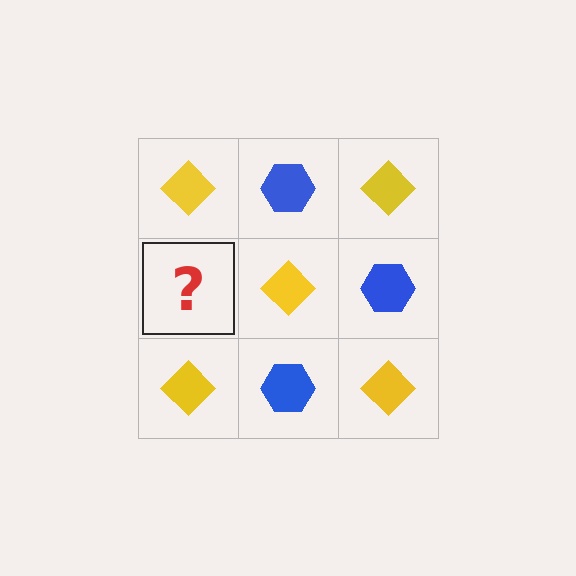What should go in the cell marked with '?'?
The missing cell should contain a blue hexagon.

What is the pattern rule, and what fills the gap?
The rule is that it alternates yellow diamond and blue hexagon in a checkerboard pattern. The gap should be filled with a blue hexagon.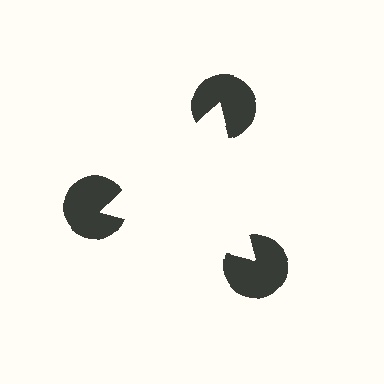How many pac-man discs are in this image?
There are 3 — one at each vertex of the illusory triangle.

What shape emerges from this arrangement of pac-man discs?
An illusory triangle — its edges are inferred from the aligned wedge cuts in the pac-man discs, not physically drawn.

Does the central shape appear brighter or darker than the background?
It typically appears slightly brighter than the background, even though no actual brightness change is drawn.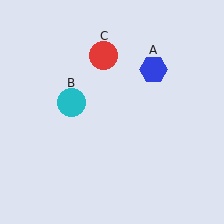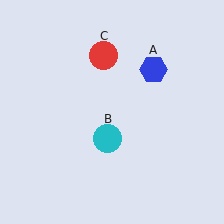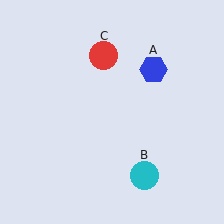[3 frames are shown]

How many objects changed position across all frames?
1 object changed position: cyan circle (object B).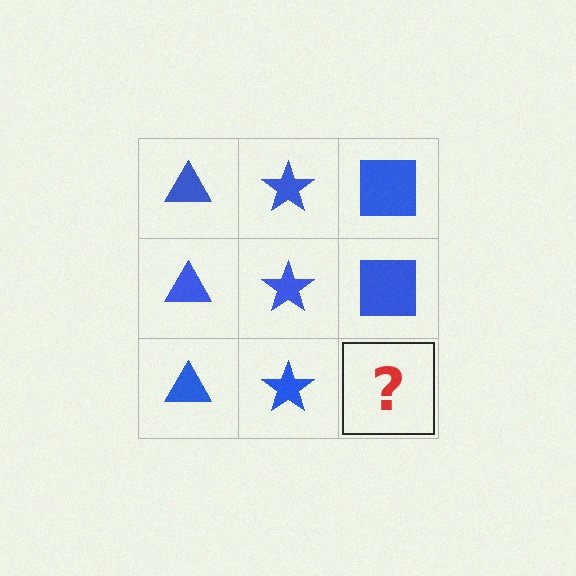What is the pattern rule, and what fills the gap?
The rule is that each column has a consistent shape. The gap should be filled with a blue square.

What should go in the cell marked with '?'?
The missing cell should contain a blue square.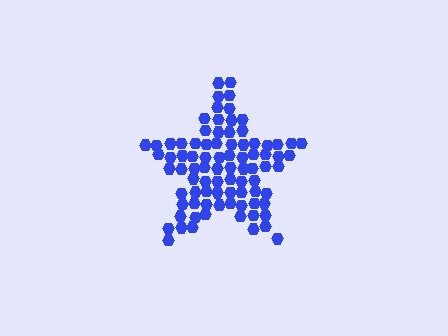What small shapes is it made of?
It is made of small hexagons.